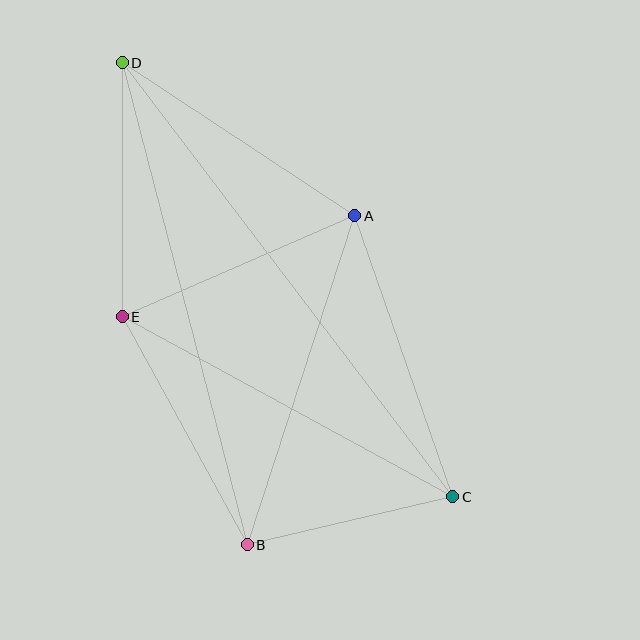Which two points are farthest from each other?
Points C and D are farthest from each other.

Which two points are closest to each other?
Points B and C are closest to each other.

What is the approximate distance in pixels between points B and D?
The distance between B and D is approximately 498 pixels.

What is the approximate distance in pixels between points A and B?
The distance between A and B is approximately 346 pixels.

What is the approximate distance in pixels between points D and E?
The distance between D and E is approximately 254 pixels.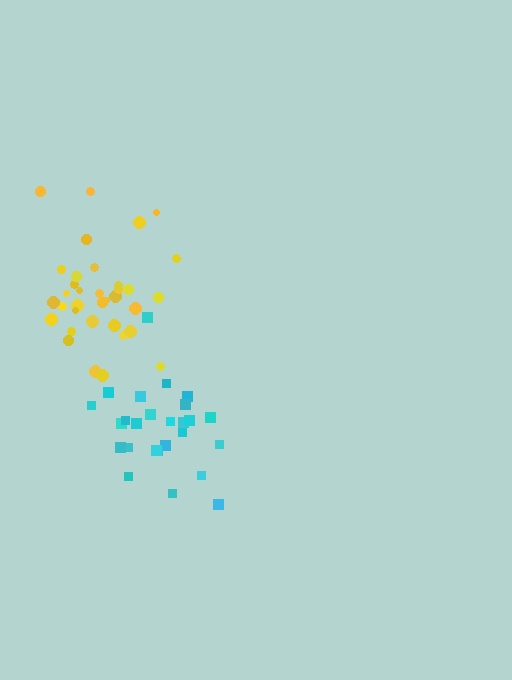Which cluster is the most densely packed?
Yellow.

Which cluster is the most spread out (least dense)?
Cyan.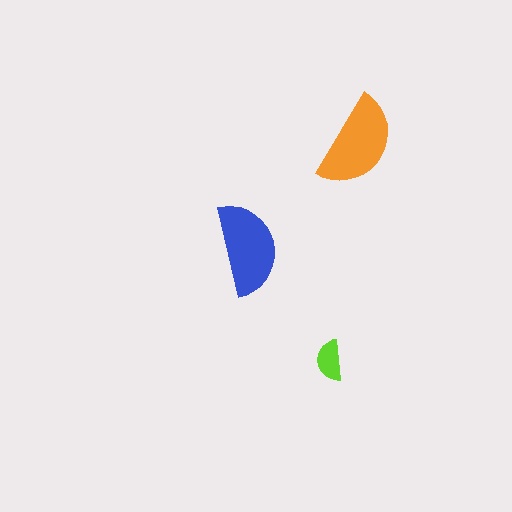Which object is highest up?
The orange semicircle is topmost.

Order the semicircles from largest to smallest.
the orange one, the blue one, the lime one.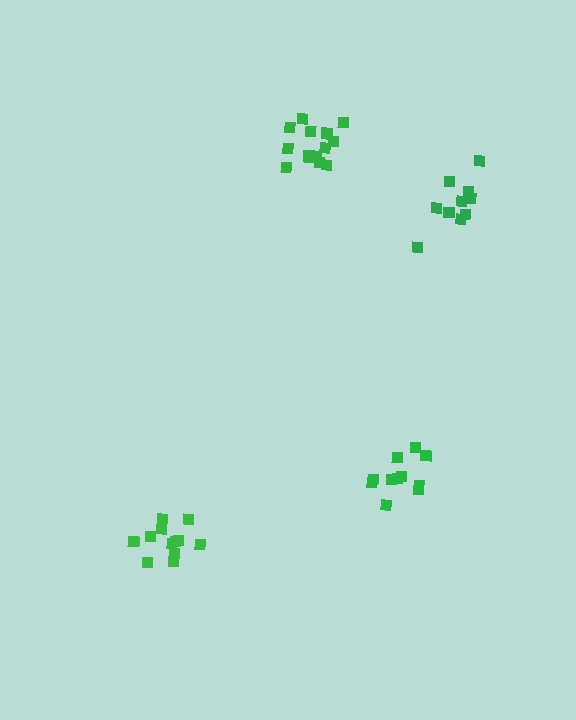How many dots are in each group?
Group 1: 11 dots, Group 2: 11 dots, Group 3: 14 dots, Group 4: 12 dots (48 total).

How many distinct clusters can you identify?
There are 4 distinct clusters.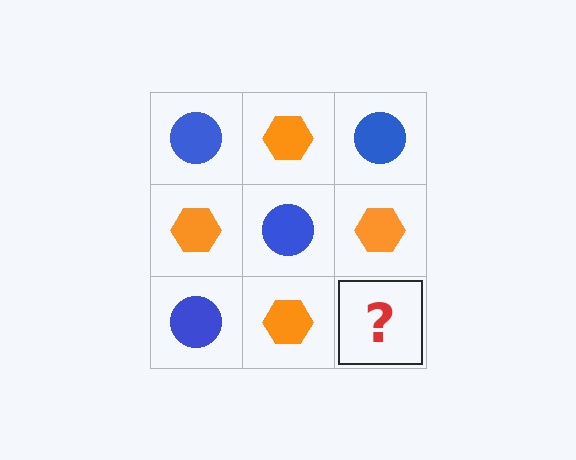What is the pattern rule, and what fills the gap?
The rule is that it alternates blue circle and orange hexagon in a checkerboard pattern. The gap should be filled with a blue circle.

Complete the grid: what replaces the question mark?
The question mark should be replaced with a blue circle.